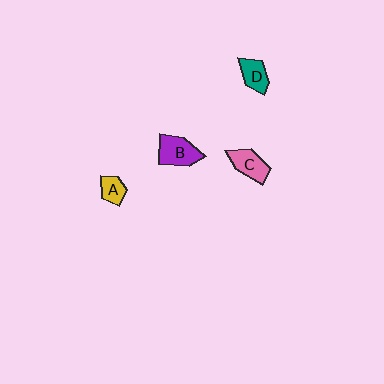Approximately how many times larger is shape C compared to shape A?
Approximately 1.6 times.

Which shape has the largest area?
Shape B (purple).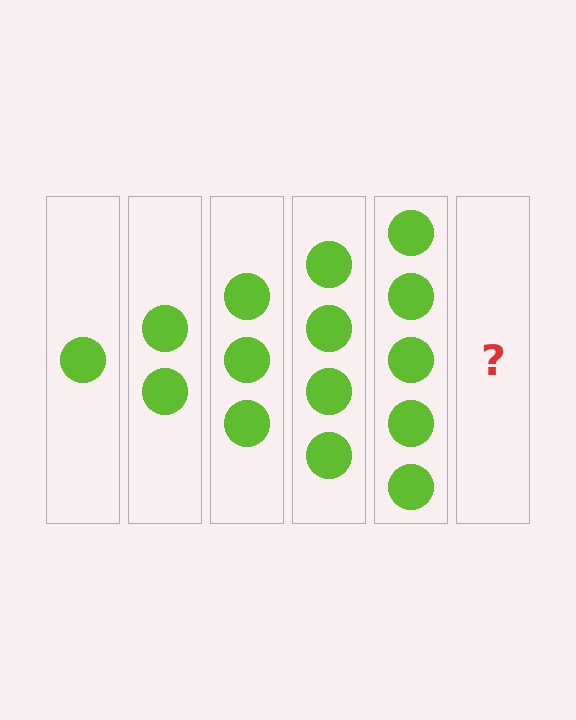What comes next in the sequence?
The next element should be 6 circles.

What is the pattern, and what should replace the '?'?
The pattern is that each step adds one more circle. The '?' should be 6 circles.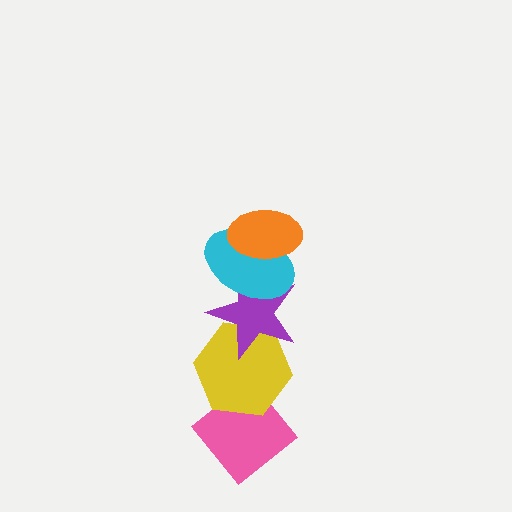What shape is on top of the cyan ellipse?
The orange ellipse is on top of the cyan ellipse.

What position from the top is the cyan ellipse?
The cyan ellipse is 2nd from the top.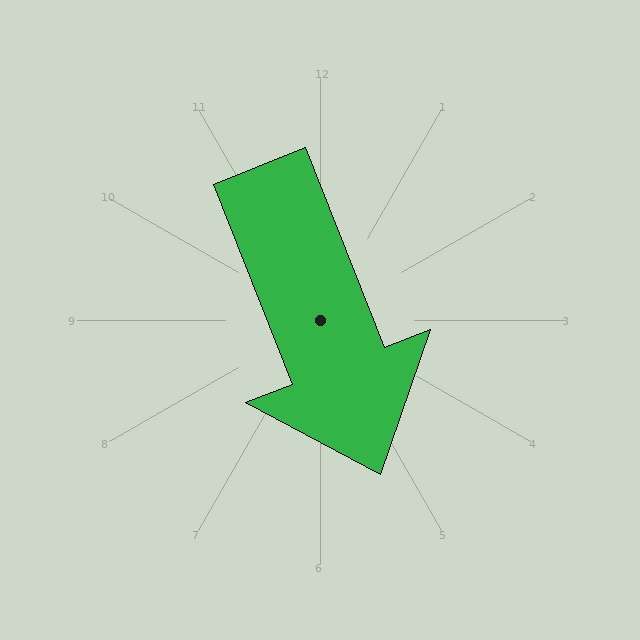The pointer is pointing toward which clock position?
Roughly 5 o'clock.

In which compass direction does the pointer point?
South.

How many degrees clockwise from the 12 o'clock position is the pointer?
Approximately 158 degrees.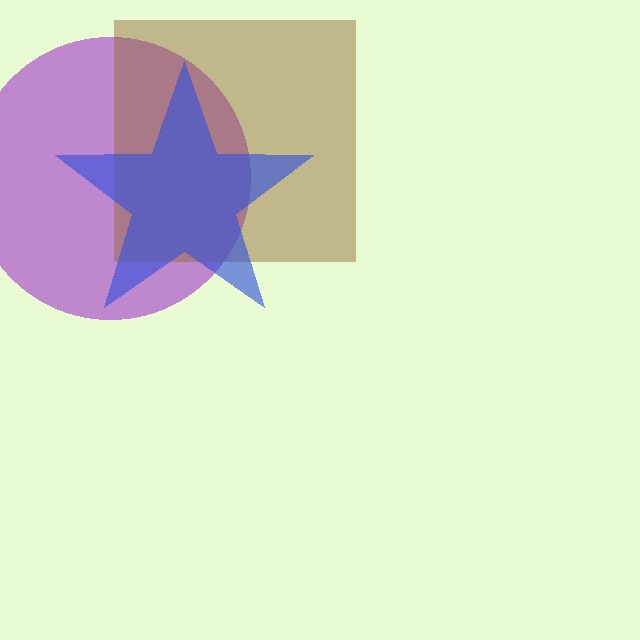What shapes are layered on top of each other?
The layered shapes are: a purple circle, a brown square, a blue star.